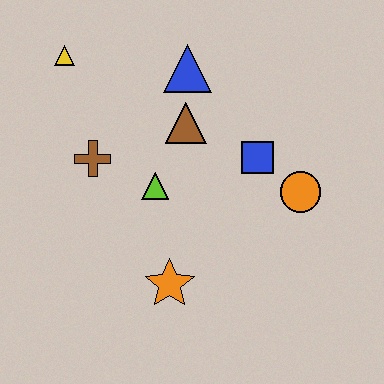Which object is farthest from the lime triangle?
The yellow triangle is farthest from the lime triangle.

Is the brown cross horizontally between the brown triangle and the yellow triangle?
Yes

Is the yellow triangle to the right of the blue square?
No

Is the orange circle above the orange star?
Yes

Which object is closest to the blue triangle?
The brown triangle is closest to the blue triangle.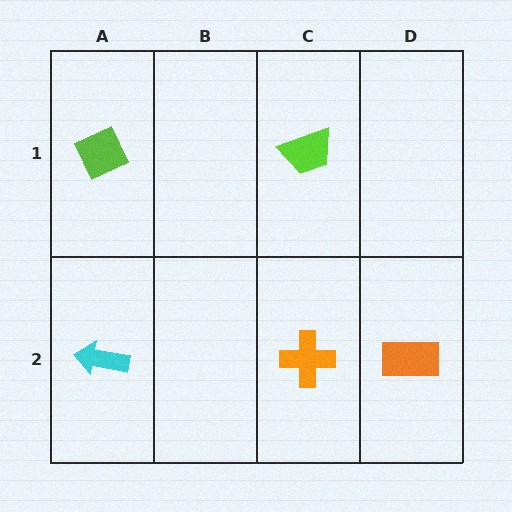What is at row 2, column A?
A cyan arrow.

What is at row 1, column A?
A lime diamond.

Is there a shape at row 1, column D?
No, that cell is empty.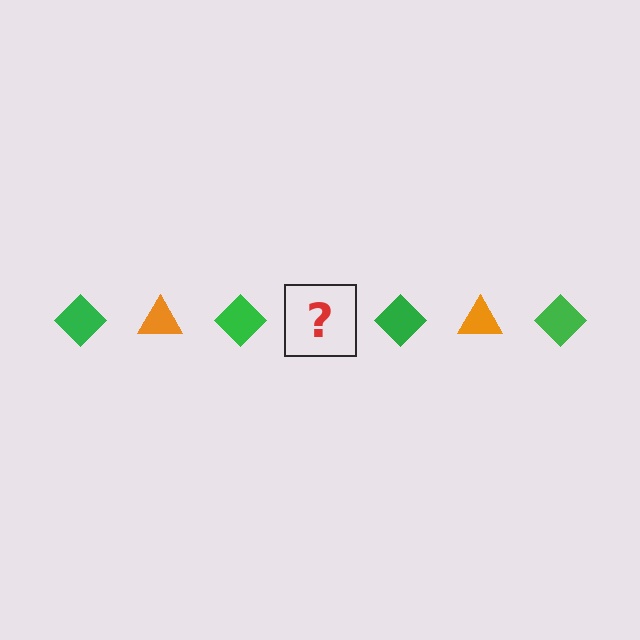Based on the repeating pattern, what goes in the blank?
The blank should be an orange triangle.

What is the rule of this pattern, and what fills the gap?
The rule is that the pattern alternates between green diamond and orange triangle. The gap should be filled with an orange triangle.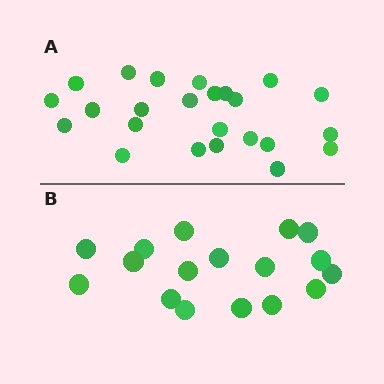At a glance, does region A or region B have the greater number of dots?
Region A (the top region) has more dots.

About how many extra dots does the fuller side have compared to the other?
Region A has roughly 8 or so more dots than region B.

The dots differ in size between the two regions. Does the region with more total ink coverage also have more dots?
No. Region B has more total ink coverage because its dots are larger, but region A actually contains more individual dots. Total area can be misleading — the number of items is what matters here.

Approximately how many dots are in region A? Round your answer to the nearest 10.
About 20 dots. (The exact count is 24, which rounds to 20.)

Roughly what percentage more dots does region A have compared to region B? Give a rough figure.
About 40% more.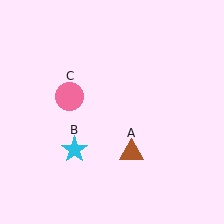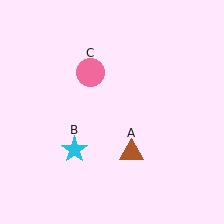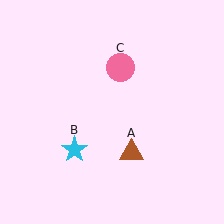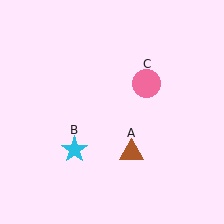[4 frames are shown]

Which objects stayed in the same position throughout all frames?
Brown triangle (object A) and cyan star (object B) remained stationary.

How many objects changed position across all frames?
1 object changed position: pink circle (object C).